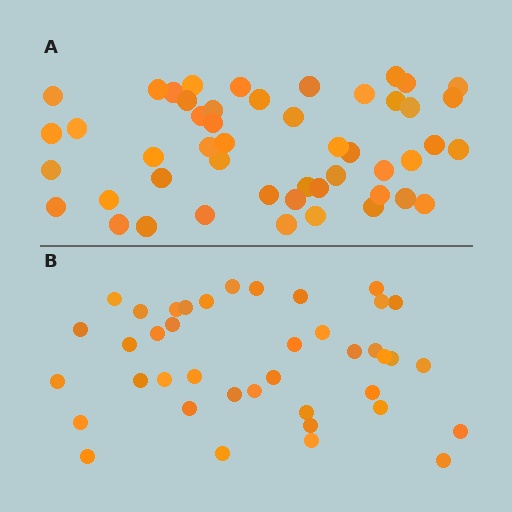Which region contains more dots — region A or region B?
Region A (the top region) has more dots.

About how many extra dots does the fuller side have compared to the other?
Region A has roughly 8 or so more dots than region B.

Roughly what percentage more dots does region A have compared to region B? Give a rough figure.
About 20% more.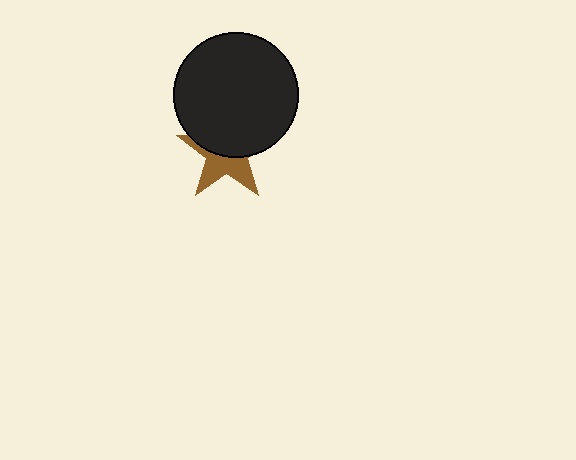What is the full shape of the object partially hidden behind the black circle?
The partially hidden object is a brown star.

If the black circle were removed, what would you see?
You would see the complete brown star.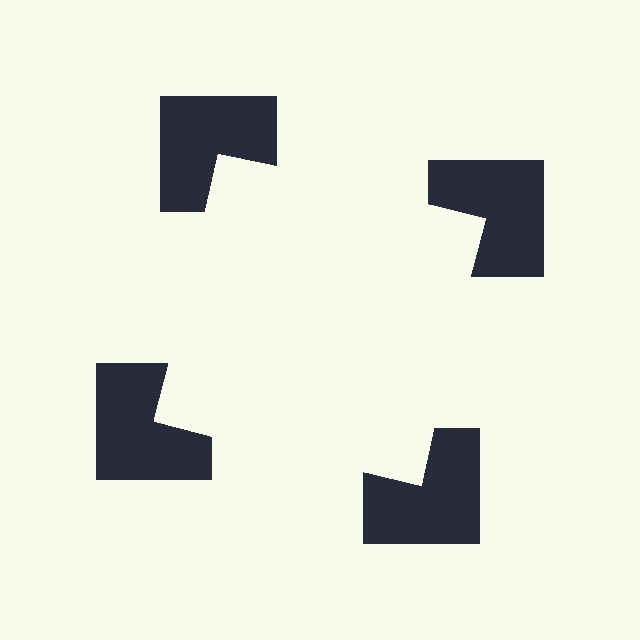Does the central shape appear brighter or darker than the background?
It typically appears slightly brighter than the background, even though no actual brightness change is drawn.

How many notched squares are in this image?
There are 4 — one at each vertex of the illusory square.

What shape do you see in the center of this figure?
An illusory square — its edges are inferred from the aligned wedge cuts in the notched squares, not physically drawn.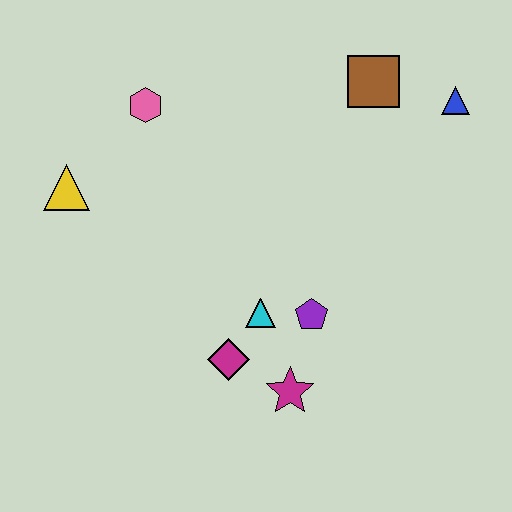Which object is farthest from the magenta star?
The blue triangle is farthest from the magenta star.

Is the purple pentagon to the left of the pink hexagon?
No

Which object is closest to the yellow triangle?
The pink hexagon is closest to the yellow triangle.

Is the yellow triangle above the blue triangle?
No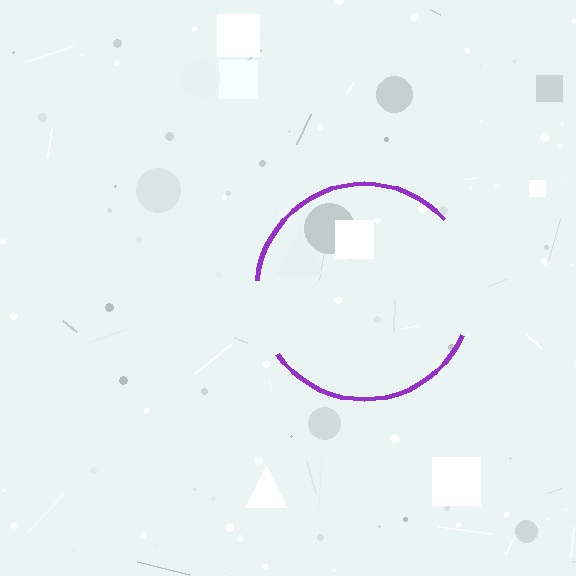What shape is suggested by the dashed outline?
The dashed outline suggests a circle.